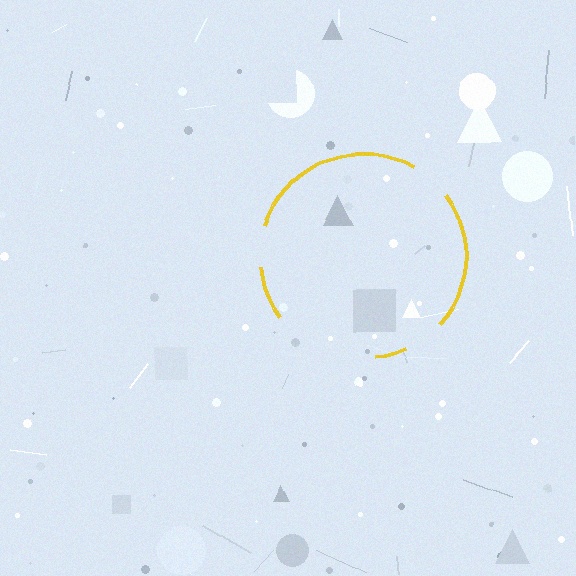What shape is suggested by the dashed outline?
The dashed outline suggests a circle.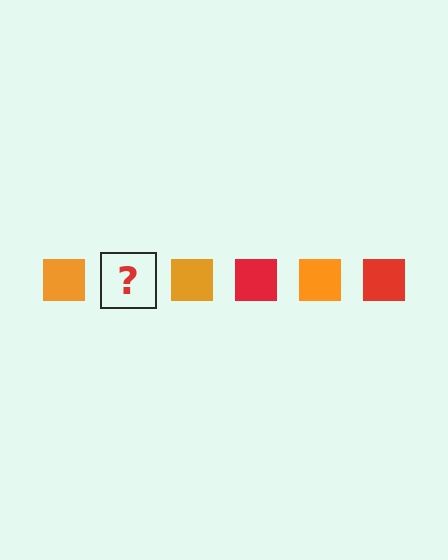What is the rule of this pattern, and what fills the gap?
The rule is that the pattern cycles through orange, red squares. The gap should be filled with a red square.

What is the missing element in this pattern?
The missing element is a red square.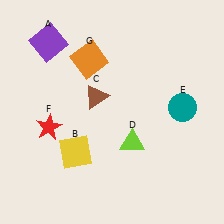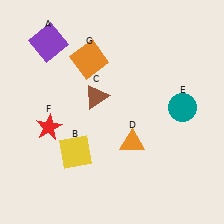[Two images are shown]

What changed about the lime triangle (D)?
In Image 1, D is lime. In Image 2, it changed to orange.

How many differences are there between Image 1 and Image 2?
There is 1 difference between the two images.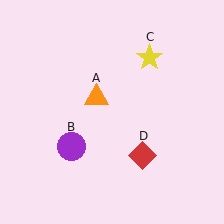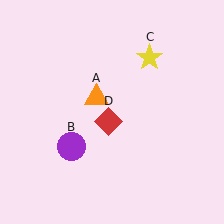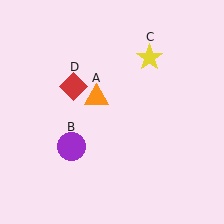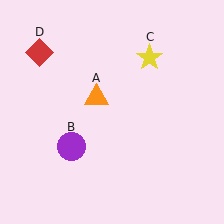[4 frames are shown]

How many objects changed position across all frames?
1 object changed position: red diamond (object D).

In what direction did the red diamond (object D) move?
The red diamond (object D) moved up and to the left.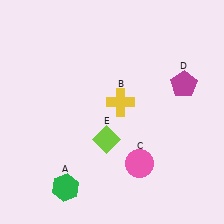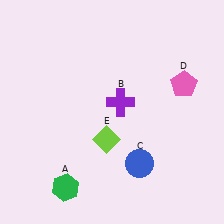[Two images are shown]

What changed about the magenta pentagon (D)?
In Image 1, D is magenta. In Image 2, it changed to pink.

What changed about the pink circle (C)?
In Image 1, C is pink. In Image 2, it changed to blue.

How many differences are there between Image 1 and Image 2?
There are 3 differences between the two images.